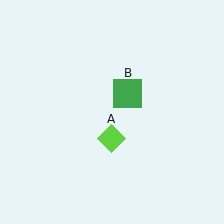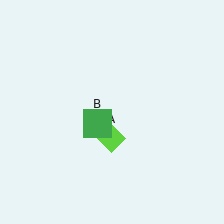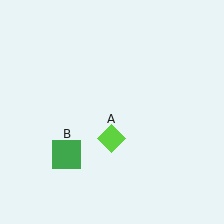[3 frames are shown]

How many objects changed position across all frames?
1 object changed position: green square (object B).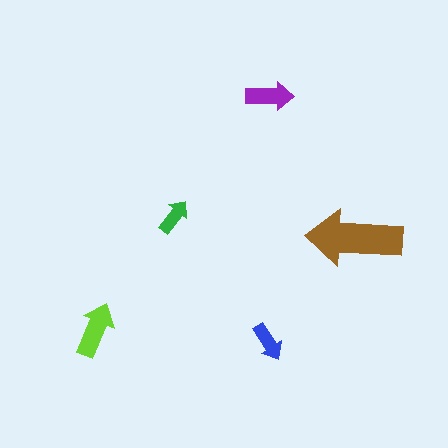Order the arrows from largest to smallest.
the brown one, the lime one, the purple one, the blue one, the green one.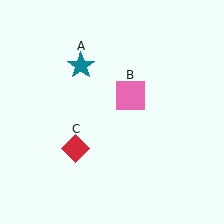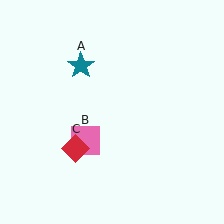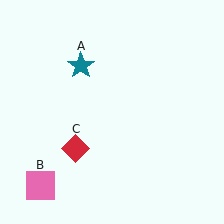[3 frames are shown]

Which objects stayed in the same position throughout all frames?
Teal star (object A) and red diamond (object C) remained stationary.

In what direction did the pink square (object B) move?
The pink square (object B) moved down and to the left.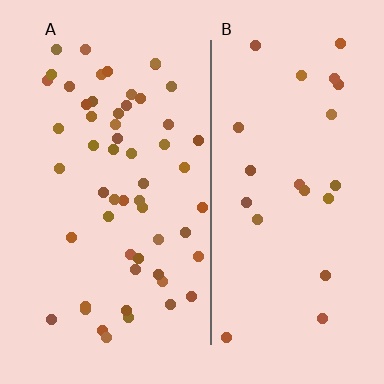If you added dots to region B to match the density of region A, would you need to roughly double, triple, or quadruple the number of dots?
Approximately double.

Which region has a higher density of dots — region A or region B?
A (the left).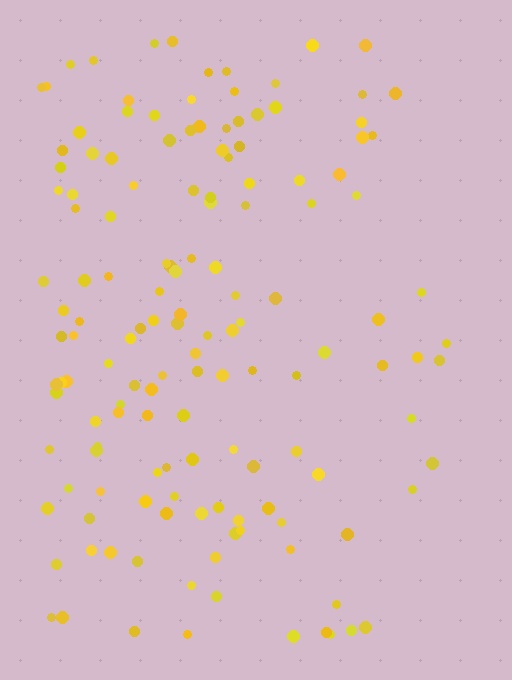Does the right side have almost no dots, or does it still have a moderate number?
Still a moderate number, just noticeably fewer than the left.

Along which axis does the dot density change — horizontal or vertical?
Horizontal.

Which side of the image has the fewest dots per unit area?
The right.